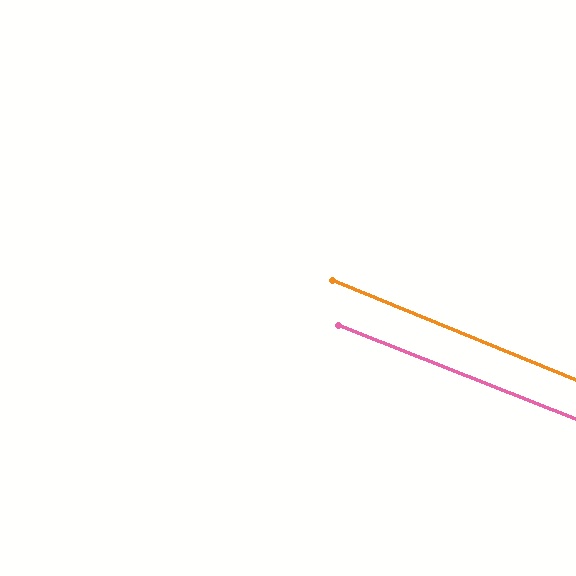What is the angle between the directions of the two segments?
Approximately 1 degree.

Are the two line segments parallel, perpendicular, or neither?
Parallel — their directions differ by only 0.5°.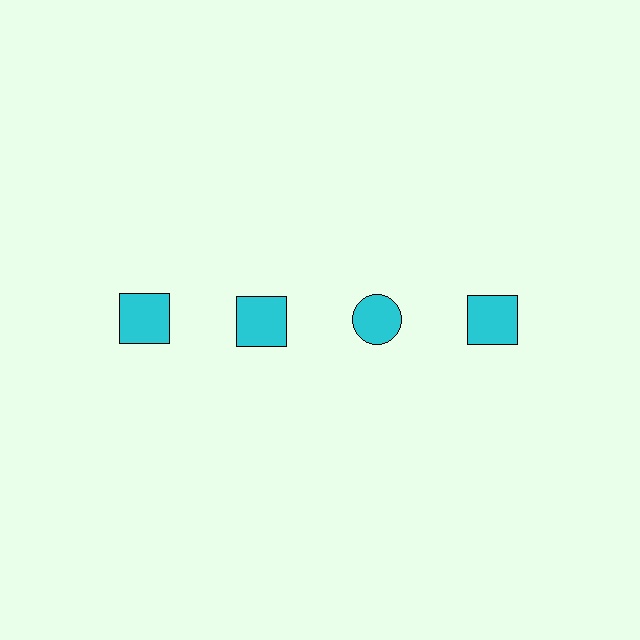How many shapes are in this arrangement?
There are 4 shapes arranged in a grid pattern.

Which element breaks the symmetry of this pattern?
The cyan circle in the top row, center column breaks the symmetry. All other shapes are cyan squares.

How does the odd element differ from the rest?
It has a different shape: circle instead of square.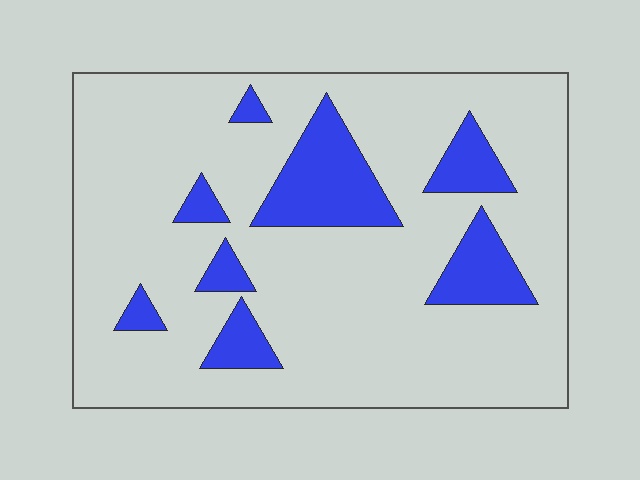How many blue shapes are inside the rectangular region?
8.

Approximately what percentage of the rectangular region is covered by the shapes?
Approximately 15%.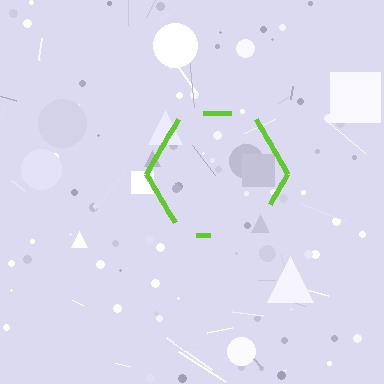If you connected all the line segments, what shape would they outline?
They would outline a hexagon.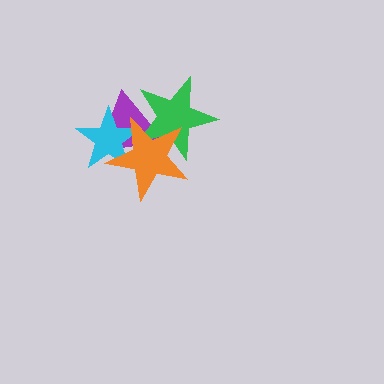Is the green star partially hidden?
Yes, it is partially covered by another shape.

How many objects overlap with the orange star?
3 objects overlap with the orange star.